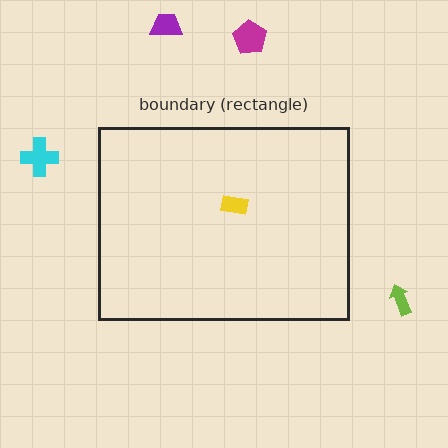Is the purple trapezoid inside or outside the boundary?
Outside.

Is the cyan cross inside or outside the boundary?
Outside.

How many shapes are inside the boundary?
1 inside, 4 outside.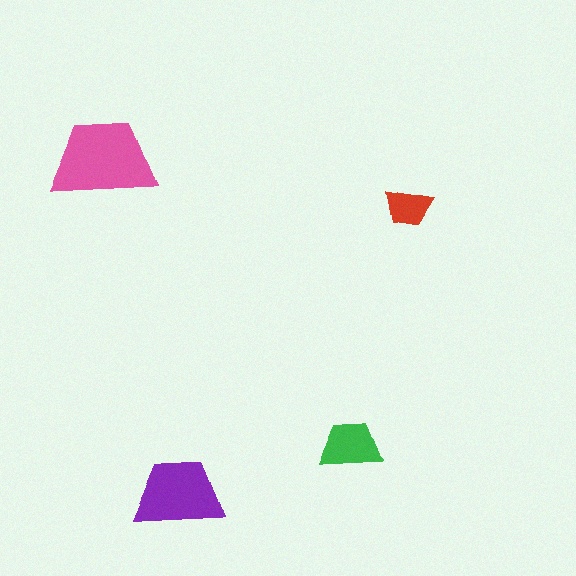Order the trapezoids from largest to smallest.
the pink one, the purple one, the green one, the red one.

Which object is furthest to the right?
The red trapezoid is rightmost.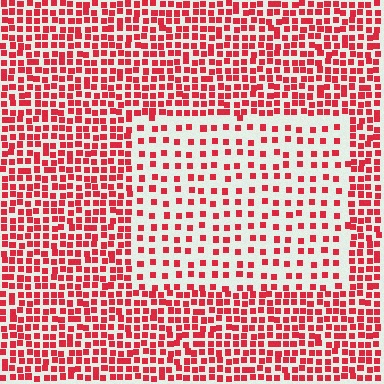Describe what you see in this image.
The image contains small red elements arranged at two different densities. A rectangle-shaped region is visible where the elements are less densely packed than the surrounding area.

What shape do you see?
I see a rectangle.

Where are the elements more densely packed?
The elements are more densely packed outside the rectangle boundary.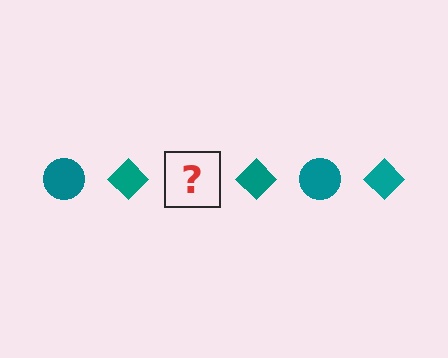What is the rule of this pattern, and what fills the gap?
The rule is that the pattern cycles through circle, diamond shapes in teal. The gap should be filled with a teal circle.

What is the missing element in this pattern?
The missing element is a teal circle.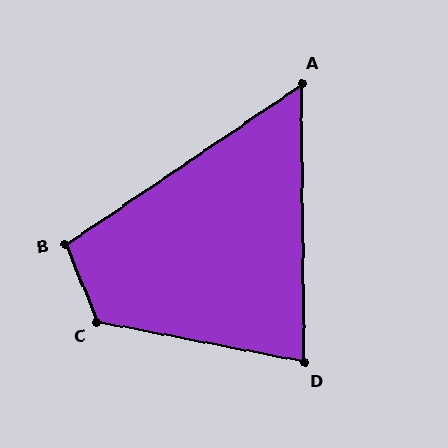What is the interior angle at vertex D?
Approximately 78 degrees (acute).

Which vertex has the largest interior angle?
C, at approximately 124 degrees.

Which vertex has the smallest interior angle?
A, at approximately 56 degrees.